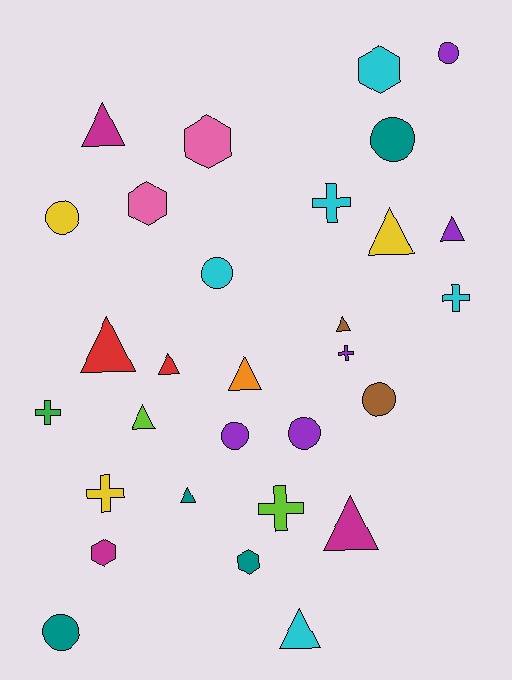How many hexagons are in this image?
There are 5 hexagons.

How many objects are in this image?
There are 30 objects.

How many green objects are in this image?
There is 1 green object.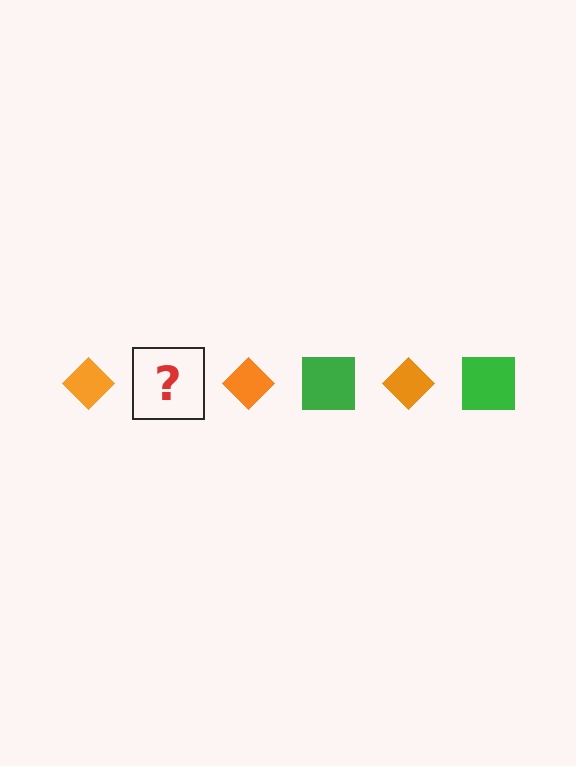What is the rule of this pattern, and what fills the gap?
The rule is that the pattern alternates between orange diamond and green square. The gap should be filled with a green square.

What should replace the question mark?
The question mark should be replaced with a green square.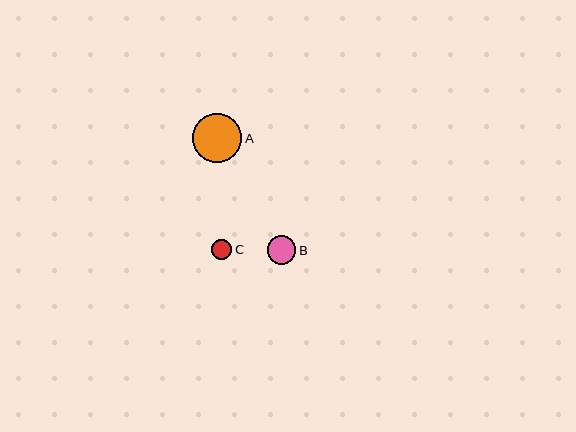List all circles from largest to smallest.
From largest to smallest: A, B, C.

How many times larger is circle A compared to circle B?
Circle A is approximately 1.7 times the size of circle B.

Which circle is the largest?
Circle A is the largest with a size of approximately 49 pixels.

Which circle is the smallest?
Circle C is the smallest with a size of approximately 21 pixels.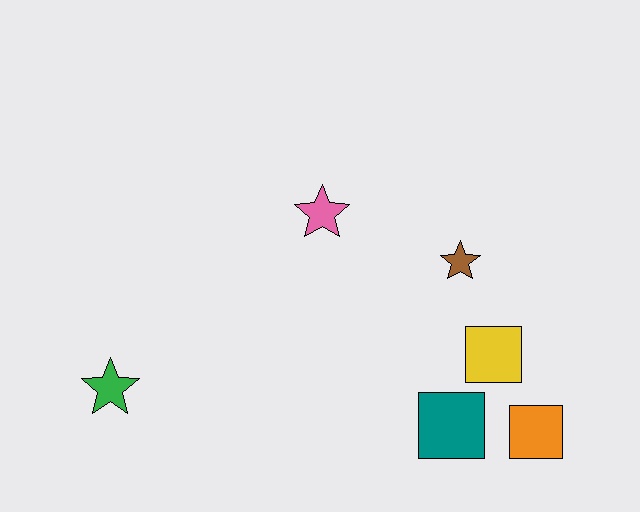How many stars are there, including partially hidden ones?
There are 3 stars.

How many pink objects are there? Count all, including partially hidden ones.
There is 1 pink object.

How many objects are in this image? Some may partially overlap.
There are 6 objects.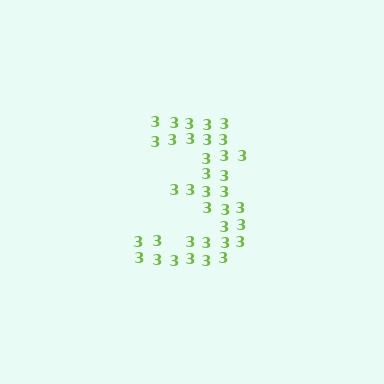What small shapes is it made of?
It is made of small digit 3's.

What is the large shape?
The large shape is the digit 3.